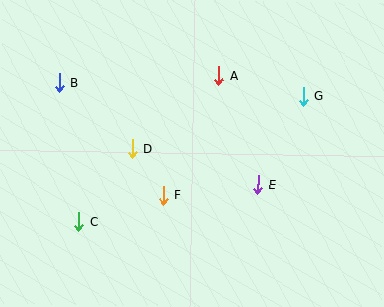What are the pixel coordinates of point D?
Point D is at (132, 149).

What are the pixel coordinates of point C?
Point C is at (78, 222).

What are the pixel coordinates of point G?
Point G is at (303, 96).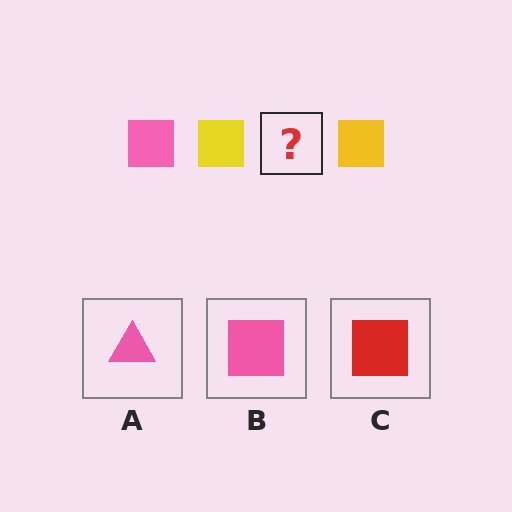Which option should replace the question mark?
Option B.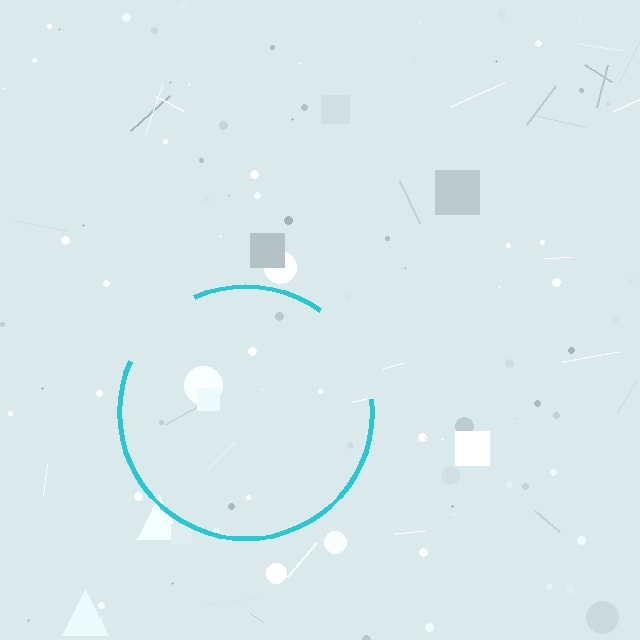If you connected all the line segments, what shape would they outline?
They would outline a circle.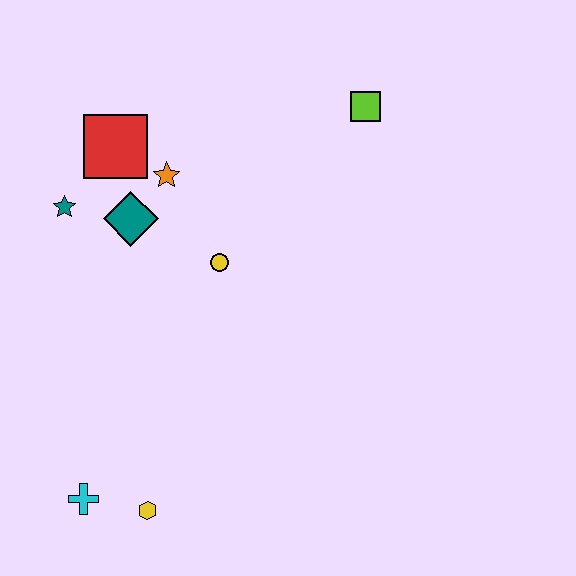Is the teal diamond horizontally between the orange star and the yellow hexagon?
No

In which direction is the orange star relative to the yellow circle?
The orange star is above the yellow circle.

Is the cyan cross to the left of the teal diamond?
Yes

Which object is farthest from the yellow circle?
The cyan cross is farthest from the yellow circle.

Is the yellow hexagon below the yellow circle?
Yes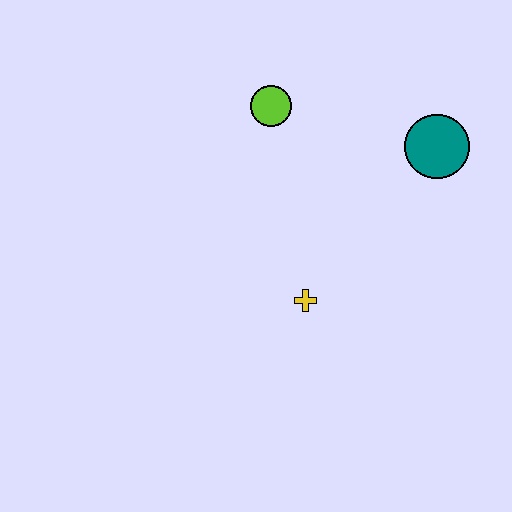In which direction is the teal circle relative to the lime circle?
The teal circle is to the right of the lime circle.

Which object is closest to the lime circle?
The teal circle is closest to the lime circle.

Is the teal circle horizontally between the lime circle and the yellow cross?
No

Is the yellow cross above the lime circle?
No